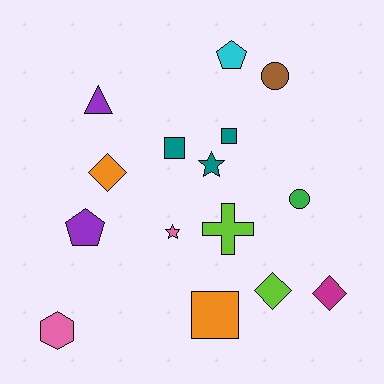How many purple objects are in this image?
There are 2 purple objects.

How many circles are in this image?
There are 2 circles.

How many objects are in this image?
There are 15 objects.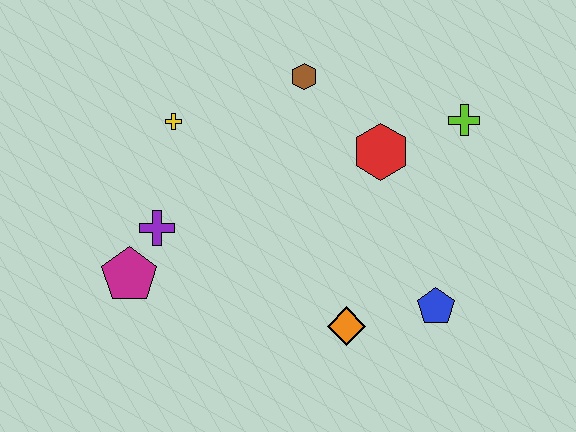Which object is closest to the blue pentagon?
The orange diamond is closest to the blue pentagon.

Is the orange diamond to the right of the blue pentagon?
No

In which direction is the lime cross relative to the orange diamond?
The lime cross is above the orange diamond.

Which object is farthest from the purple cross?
The lime cross is farthest from the purple cross.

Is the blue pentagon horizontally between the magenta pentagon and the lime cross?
Yes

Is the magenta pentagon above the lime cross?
No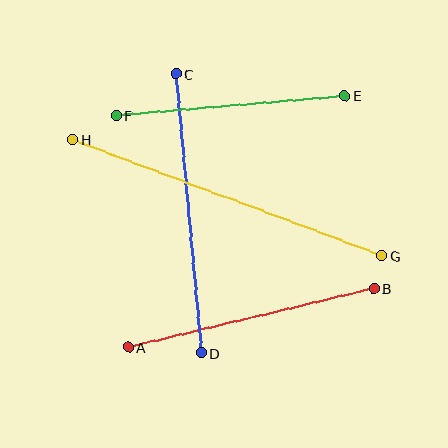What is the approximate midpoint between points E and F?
The midpoint is at approximately (231, 106) pixels.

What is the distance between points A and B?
The distance is approximately 252 pixels.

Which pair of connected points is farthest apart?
Points G and H are farthest apart.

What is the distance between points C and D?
The distance is approximately 280 pixels.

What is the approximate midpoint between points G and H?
The midpoint is at approximately (227, 198) pixels.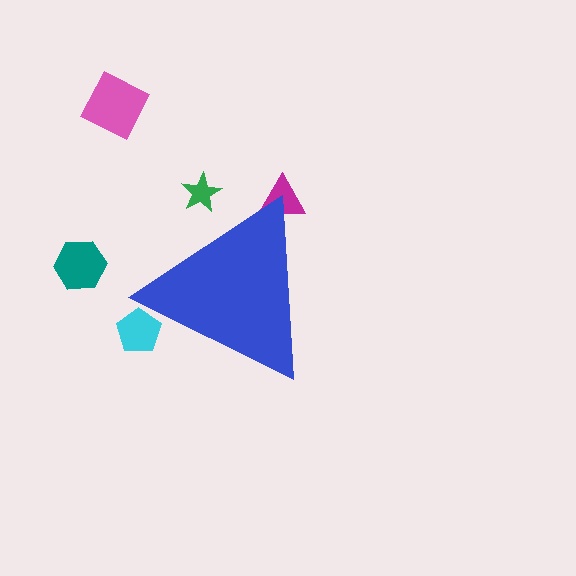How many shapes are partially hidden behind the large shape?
3 shapes are partially hidden.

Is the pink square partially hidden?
No, the pink square is fully visible.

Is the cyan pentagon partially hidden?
Yes, the cyan pentagon is partially hidden behind the blue triangle.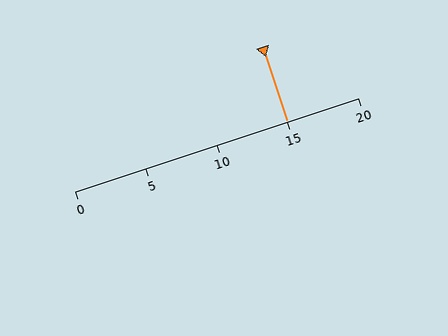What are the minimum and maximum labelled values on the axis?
The axis runs from 0 to 20.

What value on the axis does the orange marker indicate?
The marker indicates approximately 15.